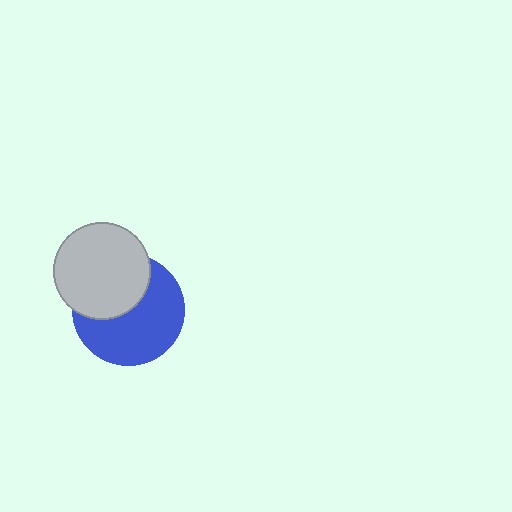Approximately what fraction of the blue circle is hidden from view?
Roughly 39% of the blue circle is hidden behind the light gray circle.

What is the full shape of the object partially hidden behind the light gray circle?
The partially hidden object is a blue circle.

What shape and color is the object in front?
The object in front is a light gray circle.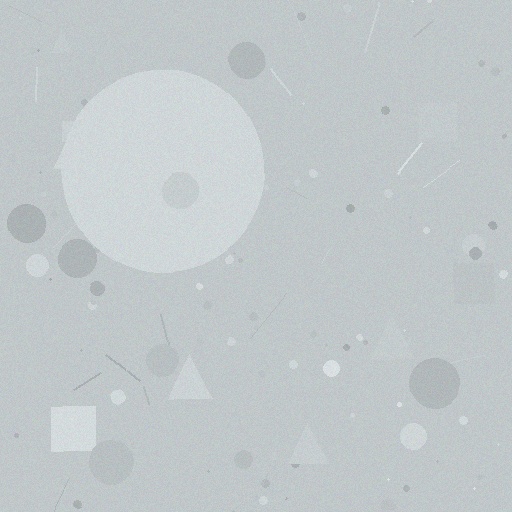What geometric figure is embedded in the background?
A circle is embedded in the background.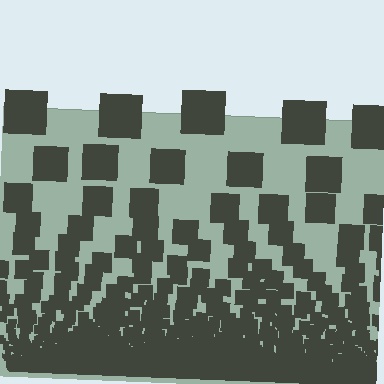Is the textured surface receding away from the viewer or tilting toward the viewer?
The surface appears to tilt toward the viewer. Texture elements get larger and sparser toward the top.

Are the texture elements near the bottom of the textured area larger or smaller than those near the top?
Smaller. The gradient is inverted — elements near the bottom are smaller and denser.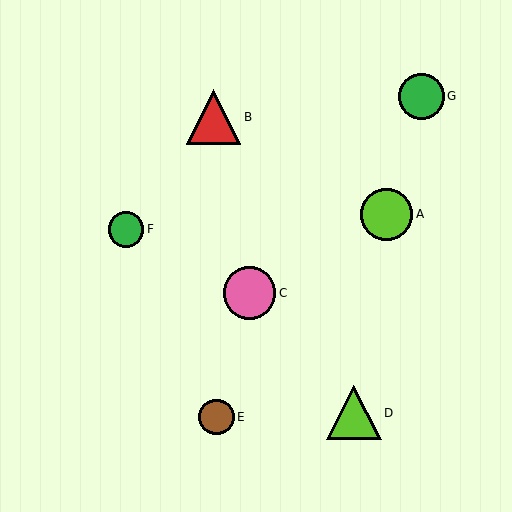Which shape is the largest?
The red triangle (labeled B) is the largest.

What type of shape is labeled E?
Shape E is a brown circle.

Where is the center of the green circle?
The center of the green circle is at (422, 96).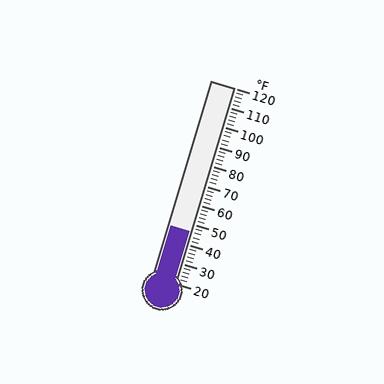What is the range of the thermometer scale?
The thermometer scale ranges from 20°F to 120°F.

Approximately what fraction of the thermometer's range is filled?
The thermometer is filled to approximately 25% of its range.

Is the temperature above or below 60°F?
The temperature is below 60°F.